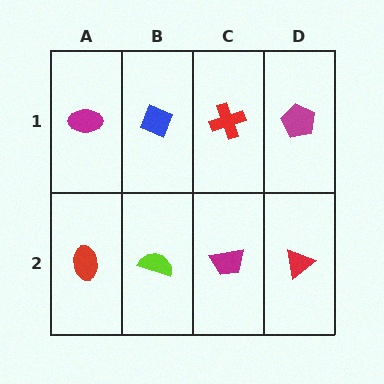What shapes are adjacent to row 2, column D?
A magenta pentagon (row 1, column D), a magenta trapezoid (row 2, column C).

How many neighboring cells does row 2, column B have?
3.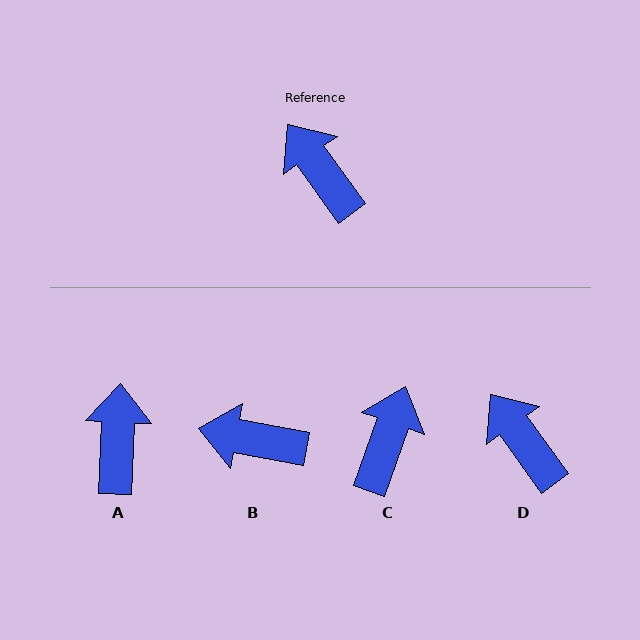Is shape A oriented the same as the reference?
No, it is off by about 38 degrees.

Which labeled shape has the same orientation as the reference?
D.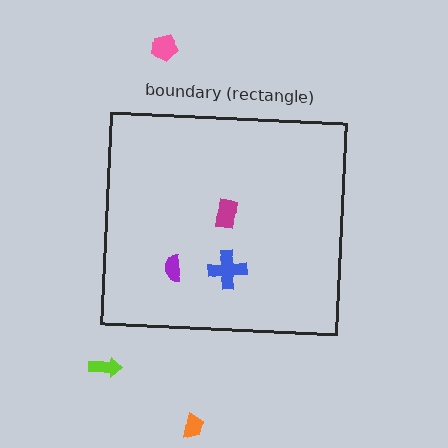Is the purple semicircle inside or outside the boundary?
Inside.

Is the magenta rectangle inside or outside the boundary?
Inside.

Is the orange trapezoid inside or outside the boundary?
Outside.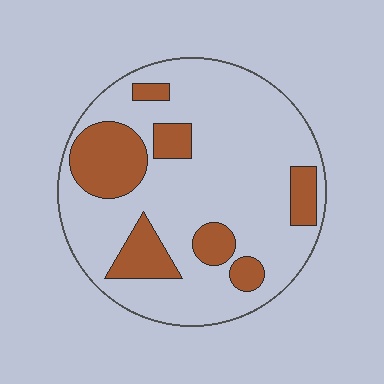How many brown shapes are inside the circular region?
7.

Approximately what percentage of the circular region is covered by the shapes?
Approximately 25%.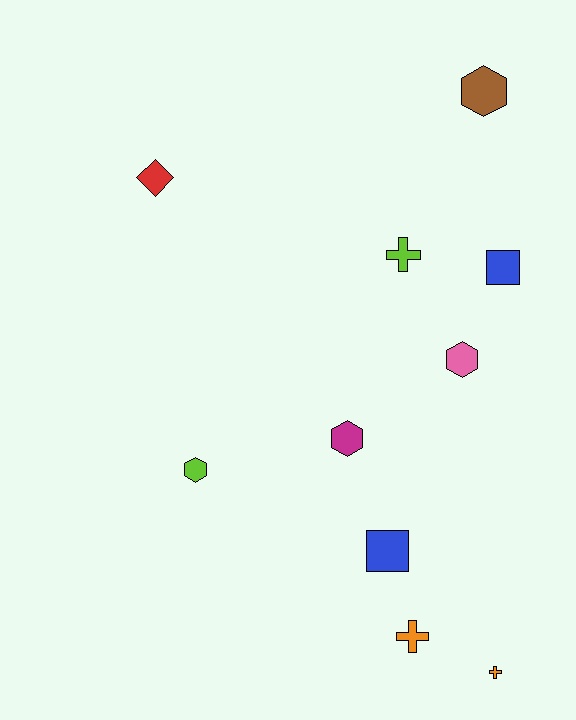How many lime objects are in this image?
There are 2 lime objects.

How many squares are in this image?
There are 2 squares.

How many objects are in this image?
There are 10 objects.